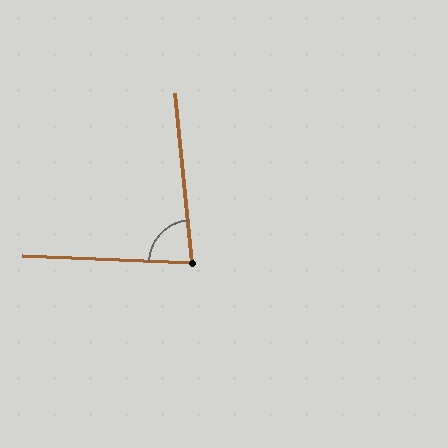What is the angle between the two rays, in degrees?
Approximately 82 degrees.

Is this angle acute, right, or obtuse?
It is acute.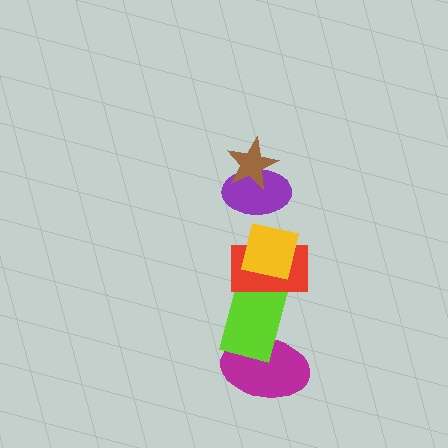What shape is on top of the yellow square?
The purple ellipse is on top of the yellow square.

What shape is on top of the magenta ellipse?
The lime rectangle is on top of the magenta ellipse.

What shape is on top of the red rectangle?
The yellow square is on top of the red rectangle.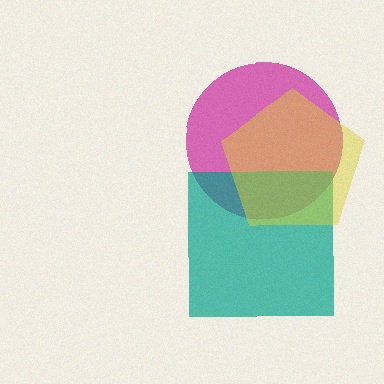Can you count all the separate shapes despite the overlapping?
Yes, there are 3 separate shapes.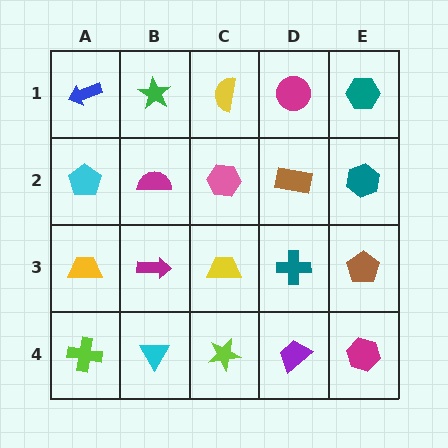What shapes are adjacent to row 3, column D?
A brown rectangle (row 2, column D), a purple trapezoid (row 4, column D), a yellow trapezoid (row 3, column C), a brown pentagon (row 3, column E).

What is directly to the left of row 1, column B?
A blue arrow.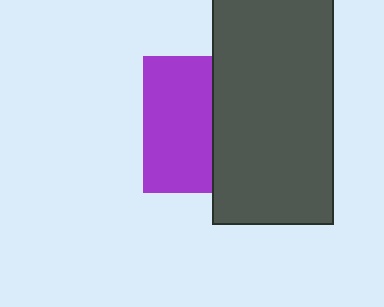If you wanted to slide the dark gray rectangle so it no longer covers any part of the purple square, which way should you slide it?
Slide it right — that is the most direct way to separate the two shapes.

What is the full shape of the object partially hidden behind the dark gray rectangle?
The partially hidden object is a purple square.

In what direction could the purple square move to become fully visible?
The purple square could move left. That would shift it out from behind the dark gray rectangle entirely.